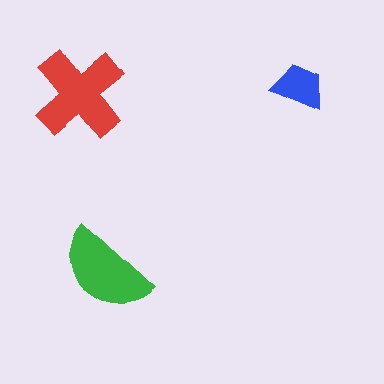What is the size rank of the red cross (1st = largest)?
1st.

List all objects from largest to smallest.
The red cross, the green semicircle, the blue trapezoid.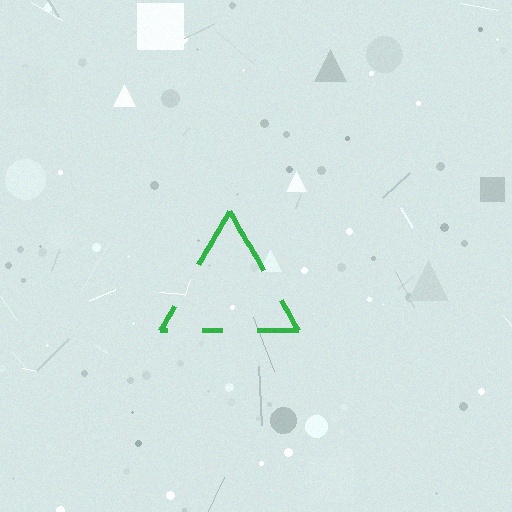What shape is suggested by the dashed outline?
The dashed outline suggests a triangle.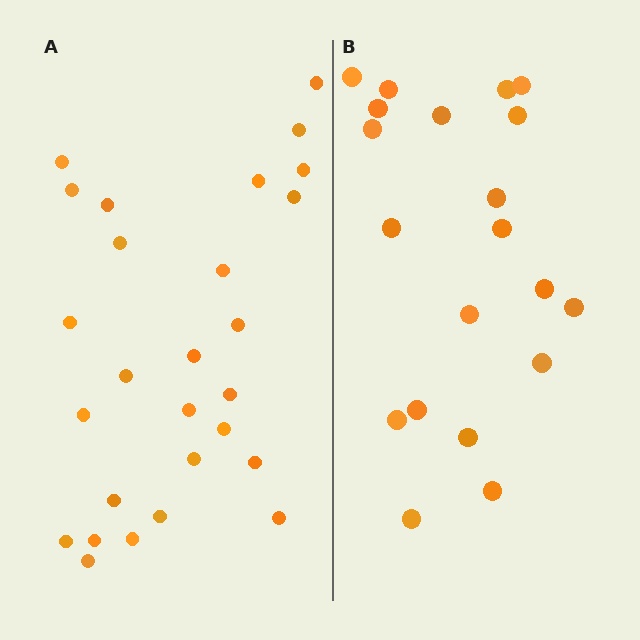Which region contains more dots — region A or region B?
Region A (the left region) has more dots.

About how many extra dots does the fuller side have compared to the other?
Region A has roughly 8 or so more dots than region B.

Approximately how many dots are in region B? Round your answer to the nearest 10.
About 20 dots.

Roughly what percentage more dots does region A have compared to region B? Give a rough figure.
About 35% more.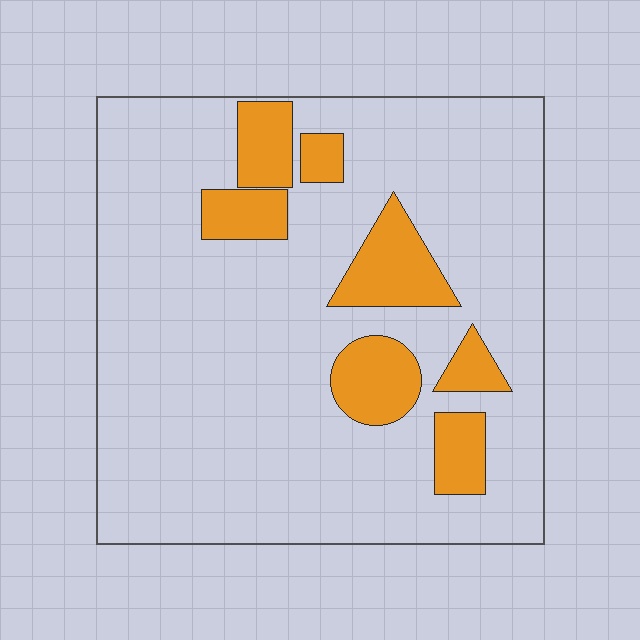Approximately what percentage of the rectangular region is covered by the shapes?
Approximately 15%.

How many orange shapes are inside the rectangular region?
7.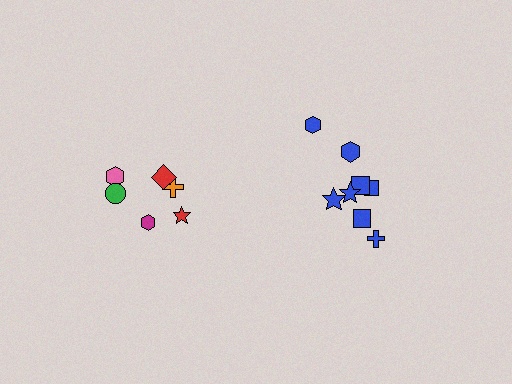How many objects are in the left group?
There are 6 objects.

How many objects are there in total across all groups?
There are 14 objects.